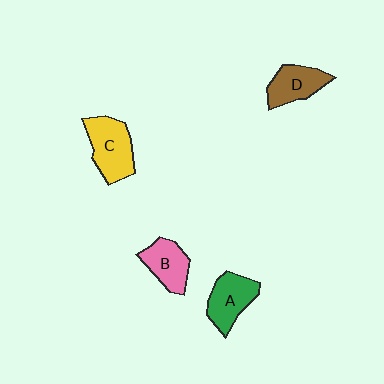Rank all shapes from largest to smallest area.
From largest to smallest: C (yellow), A (green), B (pink), D (brown).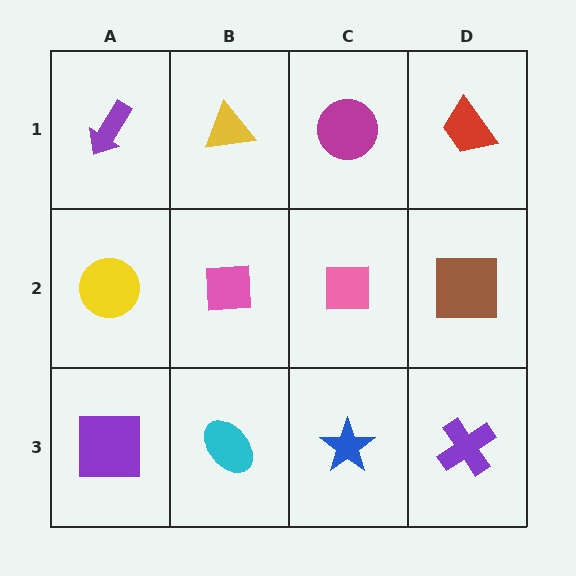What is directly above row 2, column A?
A purple arrow.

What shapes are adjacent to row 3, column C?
A pink square (row 2, column C), a cyan ellipse (row 3, column B), a purple cross (row 3, column D).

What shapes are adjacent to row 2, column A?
A purple arrow (row 1, column A), a purple square (row 3, column A), a pink square (row 2, column B).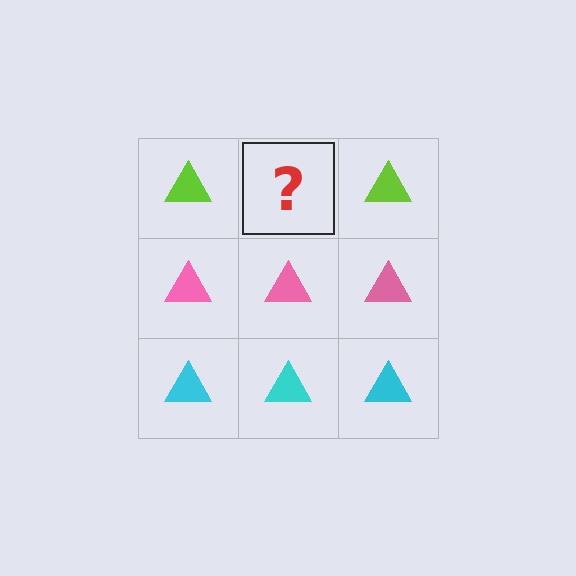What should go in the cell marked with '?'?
The missing cell should contain a lime triangle.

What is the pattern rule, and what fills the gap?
The rule is that each row has a consistent color. The gap should be filled with a lime triangle.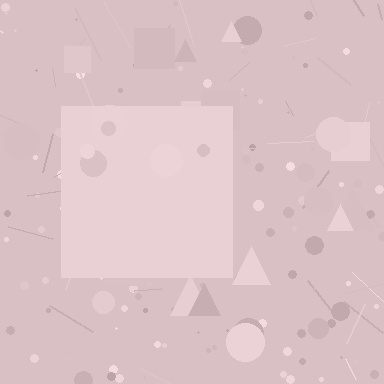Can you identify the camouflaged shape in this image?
The camouflaged shape is a square.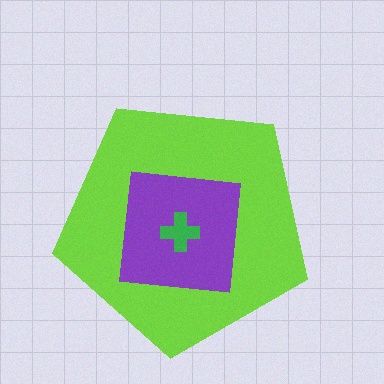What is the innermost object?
The green cross.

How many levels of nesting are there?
3.